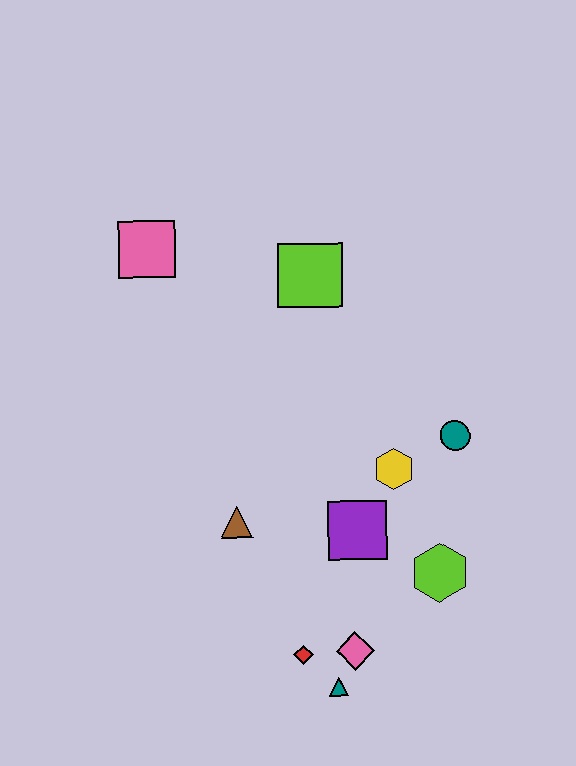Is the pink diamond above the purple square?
No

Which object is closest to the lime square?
The pink square is closest to the lime square.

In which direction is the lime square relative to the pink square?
The lime square is to the right of the pink square.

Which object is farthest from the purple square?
The pink square is farthest from the purple square.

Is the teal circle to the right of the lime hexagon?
Yes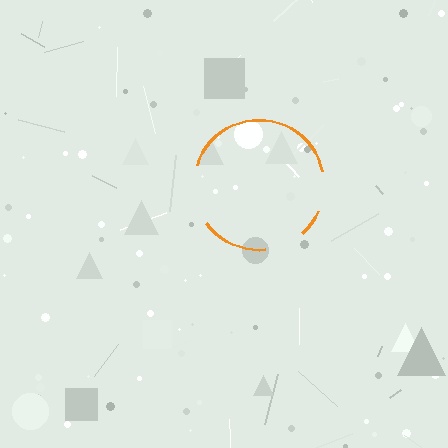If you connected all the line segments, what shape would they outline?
They would outline a circle.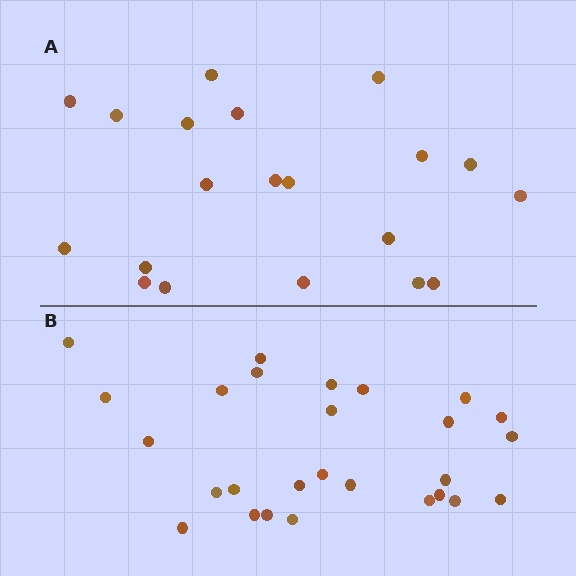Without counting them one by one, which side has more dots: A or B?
Region B (the bottom region) has more dots.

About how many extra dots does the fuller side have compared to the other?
Region B has roughly 8 or so more dots than region A.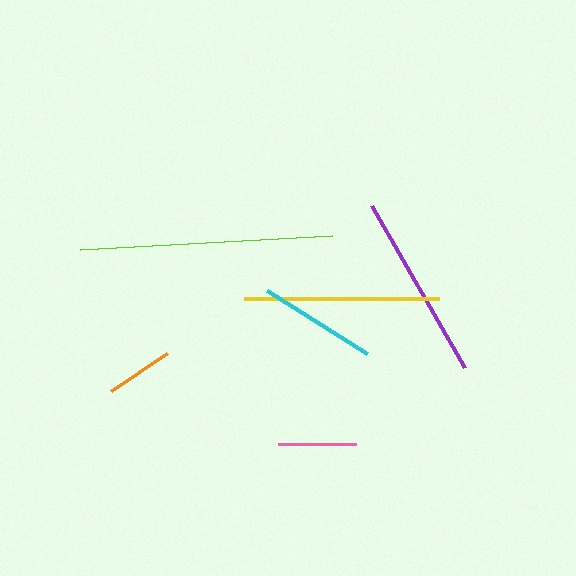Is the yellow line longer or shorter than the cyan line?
The yellow line is longer than the cyan line.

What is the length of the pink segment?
The pink segment is approximately 78 pixels long.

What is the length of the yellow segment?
The yellow segment is approximately 196 pixels long.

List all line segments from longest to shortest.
From longest to shortest: lime, yellow, purple, cyan, pink, orange.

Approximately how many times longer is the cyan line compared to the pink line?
The cyan line is approximately 1.5 times the length of the pink line.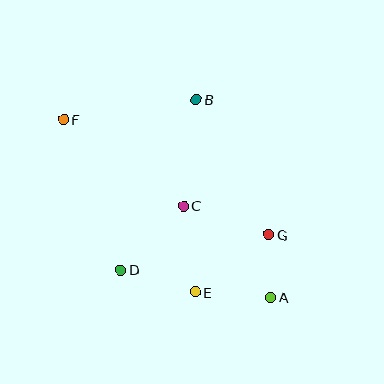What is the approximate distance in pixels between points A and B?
The distance between A and B is approximately 212 pixels.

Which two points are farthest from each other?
Points A and F are farthest from each other.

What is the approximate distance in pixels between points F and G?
The distance between F and G is approximately 235 pixels.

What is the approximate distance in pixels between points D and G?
The distance between D and G is approximately 152 pixels.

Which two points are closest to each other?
Points A and G are closest to each other.